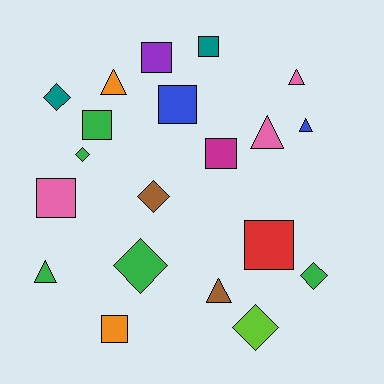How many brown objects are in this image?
There are 2 brown objects.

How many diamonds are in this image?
There are 6 diamonds.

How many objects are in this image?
There are 20 objects.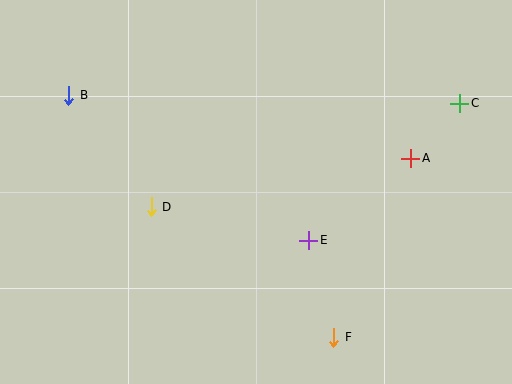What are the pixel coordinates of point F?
Point F is at (334, 337).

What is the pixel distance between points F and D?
The distance between F and D is 224 pixels.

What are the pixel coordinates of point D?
Point D is at (151, 207).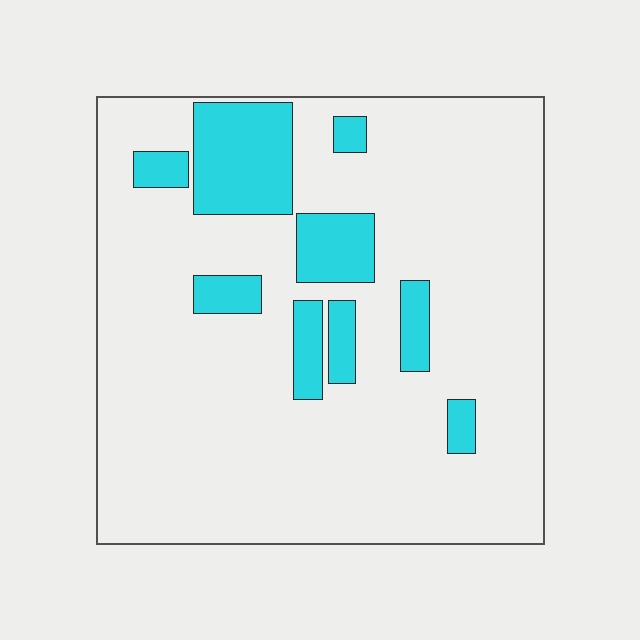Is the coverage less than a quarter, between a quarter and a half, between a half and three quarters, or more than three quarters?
Less than a quarter.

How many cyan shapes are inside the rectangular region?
9.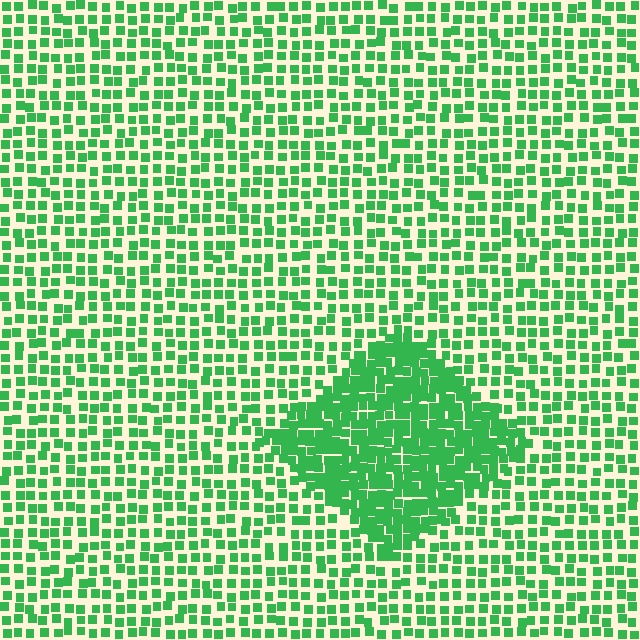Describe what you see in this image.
The image contains small green elements arranged at two different densities. A diamond-shaped region is visible where the elements are more densely packed than the surrounding area.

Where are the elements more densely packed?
The elements are more densely packed inside the diamond boundary.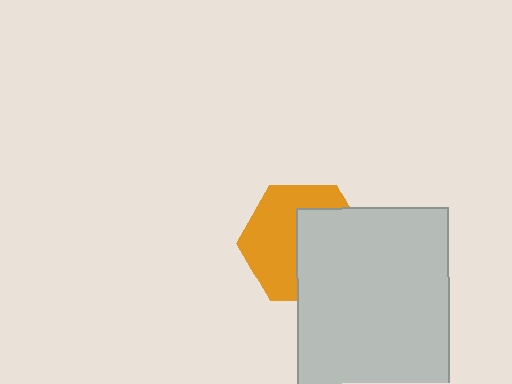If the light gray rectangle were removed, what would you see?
You would see the complete orange hexagon.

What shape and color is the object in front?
The object in front is a light gray rectangle.